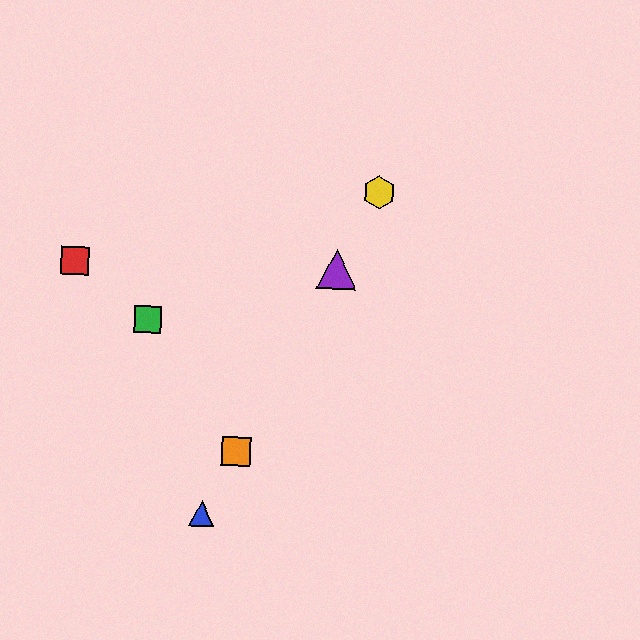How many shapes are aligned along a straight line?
4 shapes (the blue triangle, the yellow hexagon, the purple triangle, the orange square) are aligned along a straight line.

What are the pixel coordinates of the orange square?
The orange square is at (236, 451).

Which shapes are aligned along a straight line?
The blue triangle, the yellow hexagon, the purple triangle, the orange square are aligned along a straight line.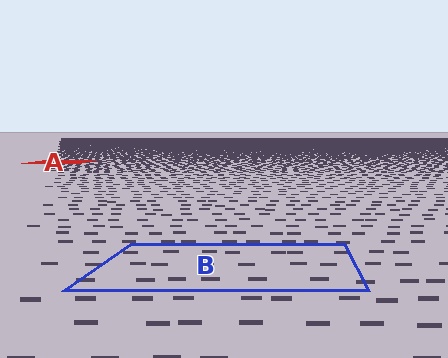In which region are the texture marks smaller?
The texture marks are smaller in region A, because it is farther away.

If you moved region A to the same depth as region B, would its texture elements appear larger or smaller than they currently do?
They would appear larger. At a closer depth, the same texture elements are projected at a bigger on-screen size.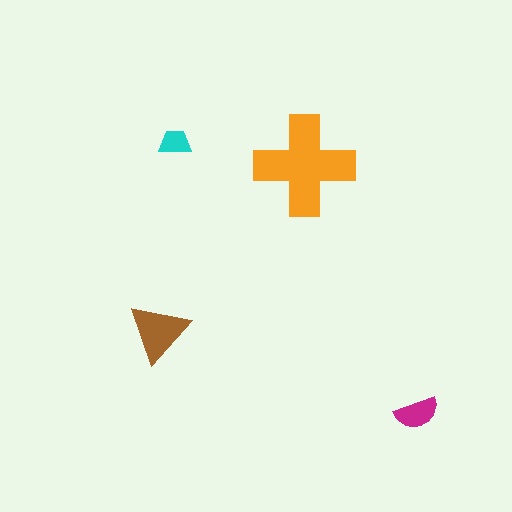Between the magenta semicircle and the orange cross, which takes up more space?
The orange cross.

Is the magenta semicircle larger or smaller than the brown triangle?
Smaller.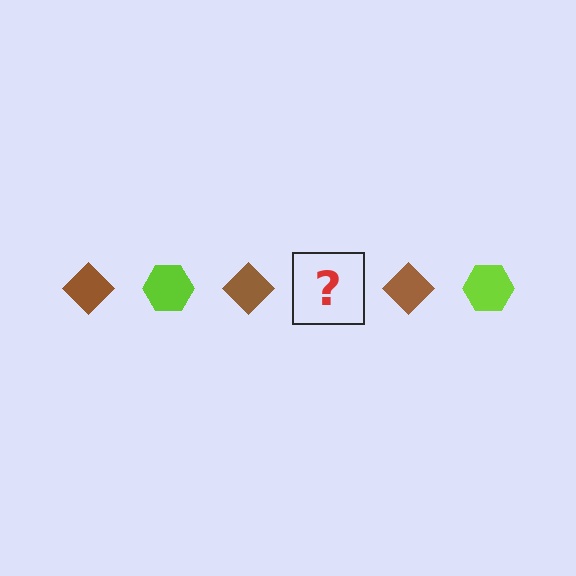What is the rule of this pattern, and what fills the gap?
The rule is that the pattern alternates between brown diamond and lime hexagon. The gap should be filled with a lime hexagon.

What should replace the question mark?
The question mark should be replaced with a lime hexagon.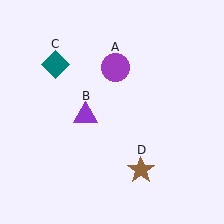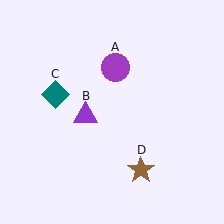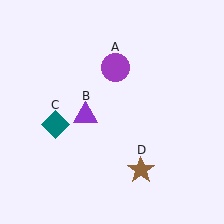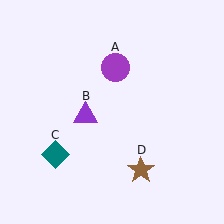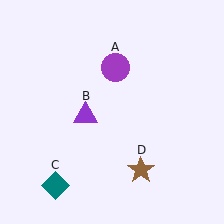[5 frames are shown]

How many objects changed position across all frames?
1 object changed position: teal diamond (object C).